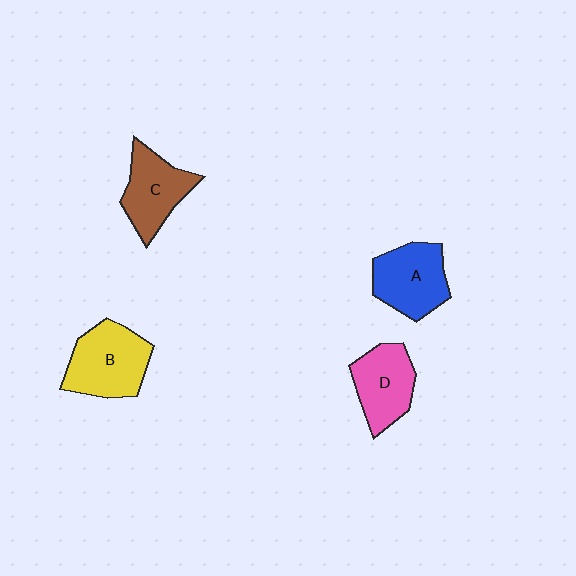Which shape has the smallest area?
Shape D (pink).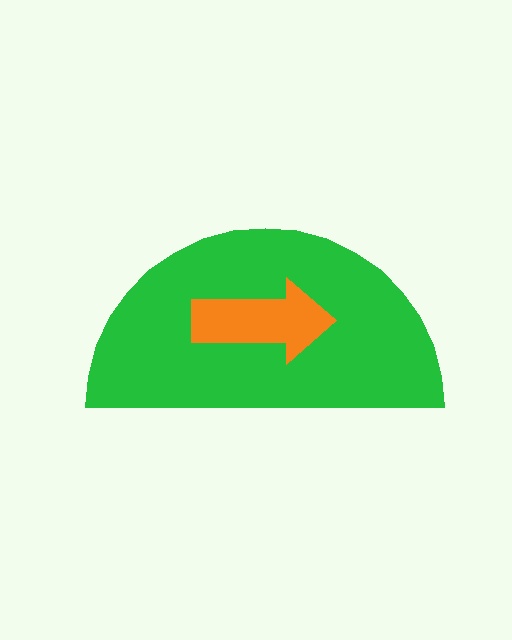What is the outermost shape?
The green semicircle.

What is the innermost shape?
The orange arrow.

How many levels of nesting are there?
2.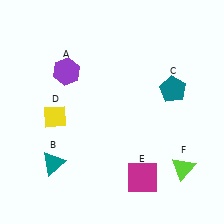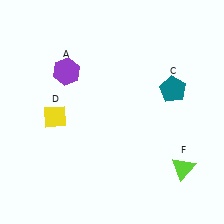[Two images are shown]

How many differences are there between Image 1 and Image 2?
There are 2 differences between the two images.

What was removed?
The teal triangle (B), the magenta square (E) were removed in Image 2.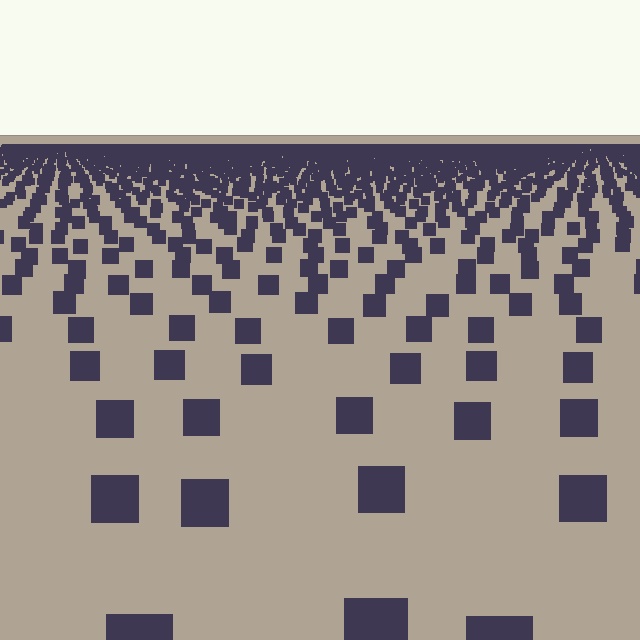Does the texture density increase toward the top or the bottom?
Density increases toward the top.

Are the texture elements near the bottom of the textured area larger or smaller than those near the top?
Larger. Near the bottom, elements are closer to the viewer and appear at a bigger on-screen size.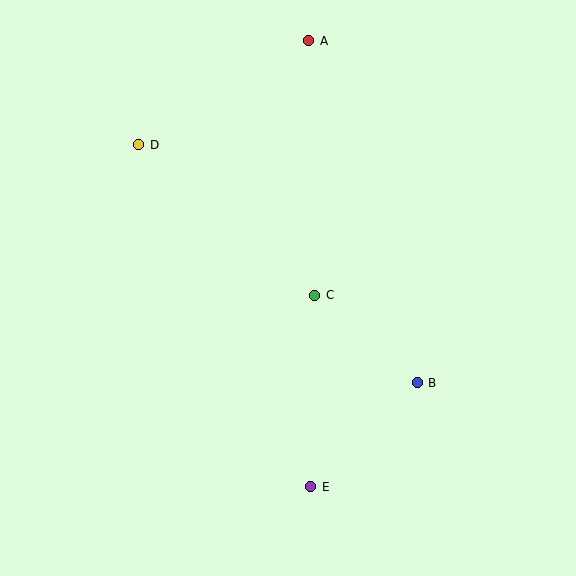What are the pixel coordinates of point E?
Point E is at (311, 487).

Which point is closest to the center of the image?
Point C at (315, 295) is closest to the center.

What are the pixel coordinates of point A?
Point A is at (309, 41).